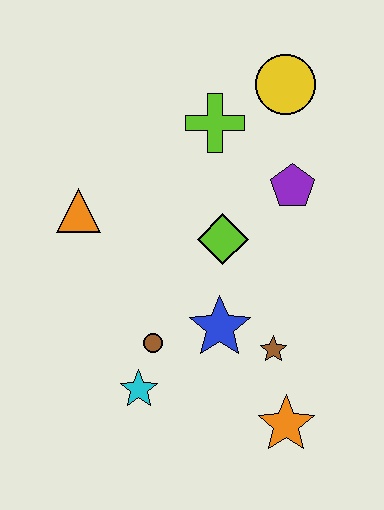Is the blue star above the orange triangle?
No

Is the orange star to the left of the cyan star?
No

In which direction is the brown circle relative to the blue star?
The brown circle is to the left of the blue star.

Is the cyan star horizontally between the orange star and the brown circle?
No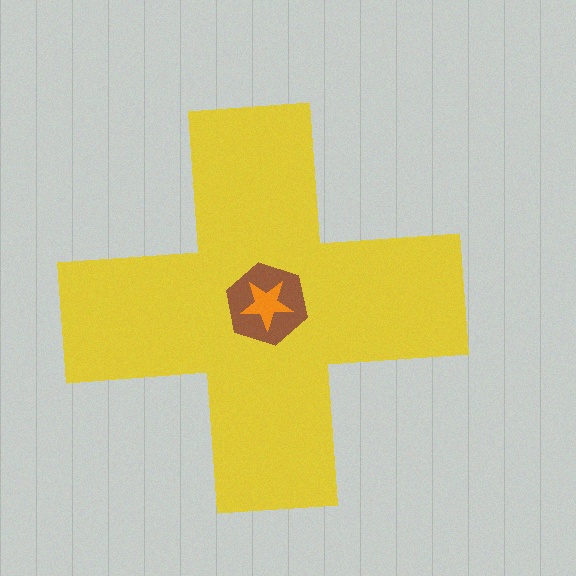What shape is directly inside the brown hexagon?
The orange star.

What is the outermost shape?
The yellow cross.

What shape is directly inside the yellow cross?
The brown hexagon.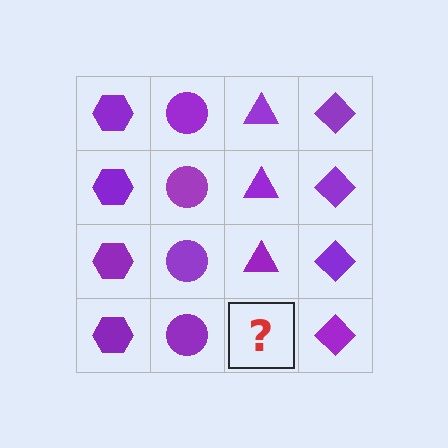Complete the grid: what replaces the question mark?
The question mark should be replaced with a purple triangle.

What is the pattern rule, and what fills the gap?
The rule is that each column has a consistent shape. The gap should be filled with a purple triangle.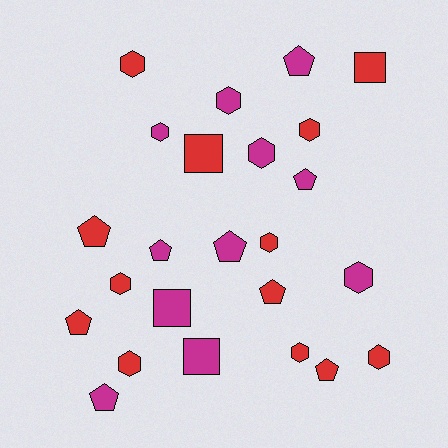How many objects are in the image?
There are 24 objects.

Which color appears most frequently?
Red, with 13 objects.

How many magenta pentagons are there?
There are 5 magenta pentagons.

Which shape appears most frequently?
Hexagon, with 11 objects.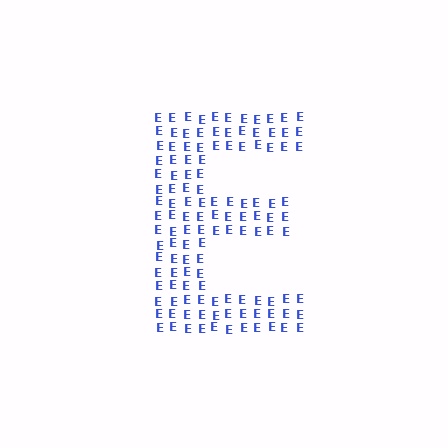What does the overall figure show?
The overall figure shows the letter E.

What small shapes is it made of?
It is made of small letter E's.